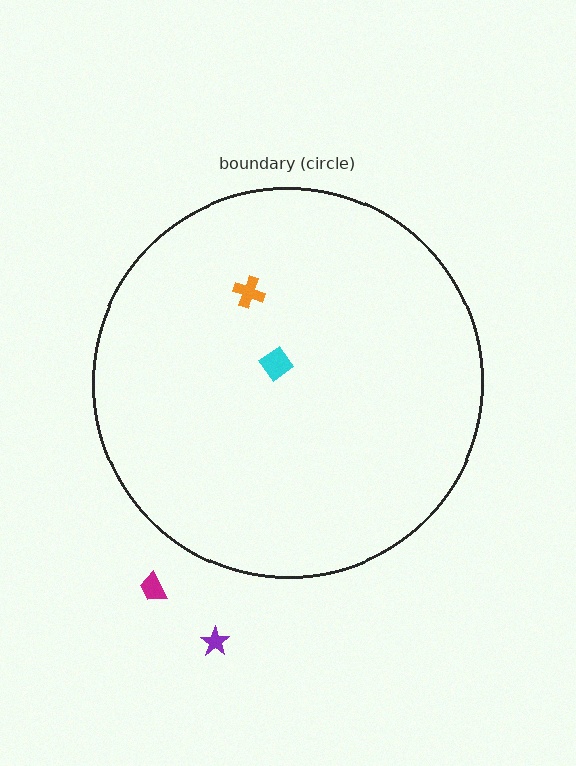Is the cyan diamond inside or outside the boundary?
Inside.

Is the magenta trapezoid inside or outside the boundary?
Outside.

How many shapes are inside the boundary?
2 inside, 2 outside.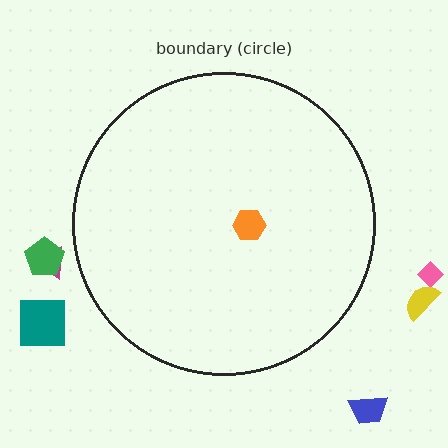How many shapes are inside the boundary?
1 inside, 6 outside.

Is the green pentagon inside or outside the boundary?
Outside.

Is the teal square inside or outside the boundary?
Outside.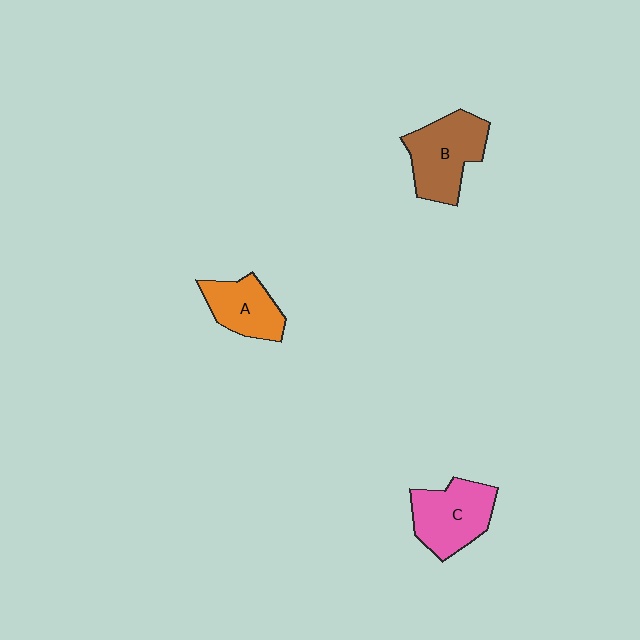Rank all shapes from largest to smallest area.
From largest to smallest: B (brown), C (pink), A (orange).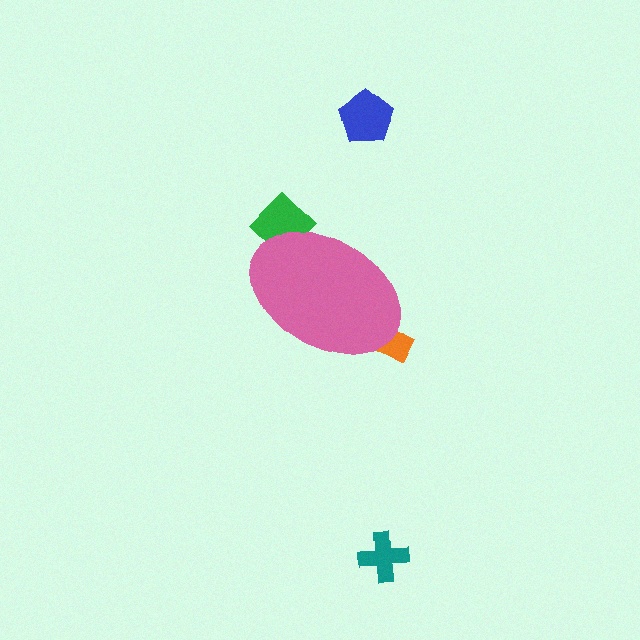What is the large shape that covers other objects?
A pink ellipse.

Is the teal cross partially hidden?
No, the teal cross is fully visible.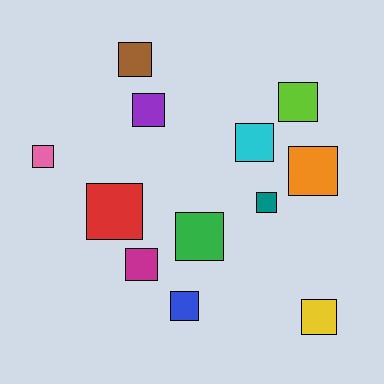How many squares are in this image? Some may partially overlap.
There are 12 squares.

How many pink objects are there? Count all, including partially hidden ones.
There is 1 pink object.